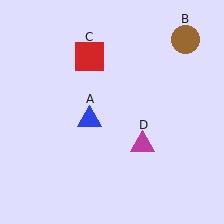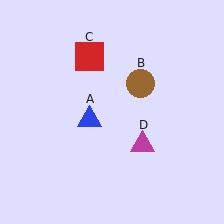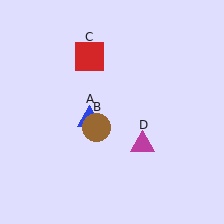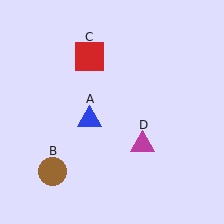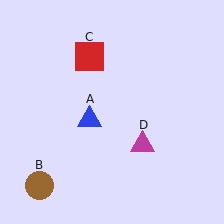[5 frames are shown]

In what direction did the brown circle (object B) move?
The brown circle (object B) moved down and to the left.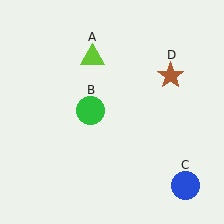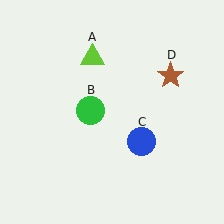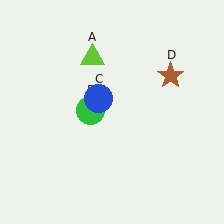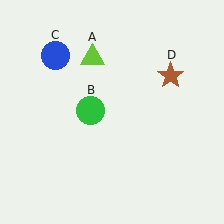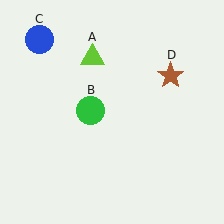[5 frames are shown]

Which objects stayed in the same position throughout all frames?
Lime triangle (object A) and green circle (object B) and brown star (object D) remained stationary.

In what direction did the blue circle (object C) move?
The blue circle (object C) moved up and to the left.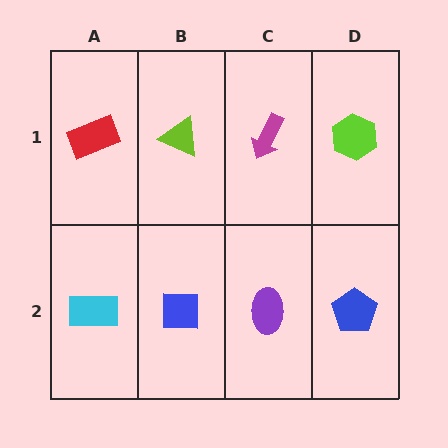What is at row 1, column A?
A red rectangle.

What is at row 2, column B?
A blue square.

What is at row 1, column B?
A lime triangle.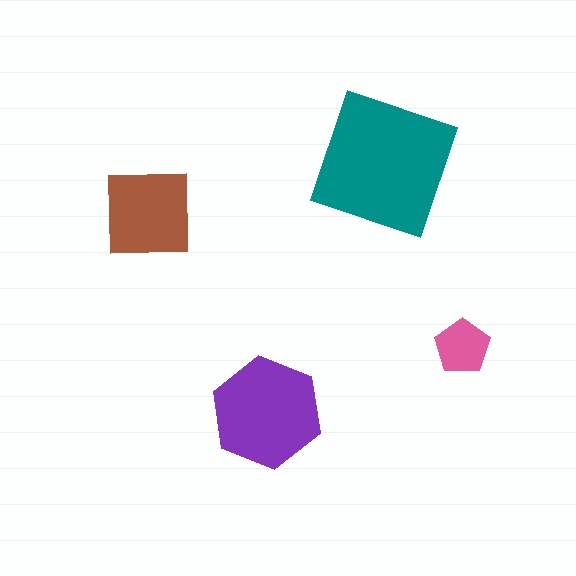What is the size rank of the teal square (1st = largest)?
1st.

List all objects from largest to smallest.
The teal square, the purple hexagon, the brown square, the pink pentagon.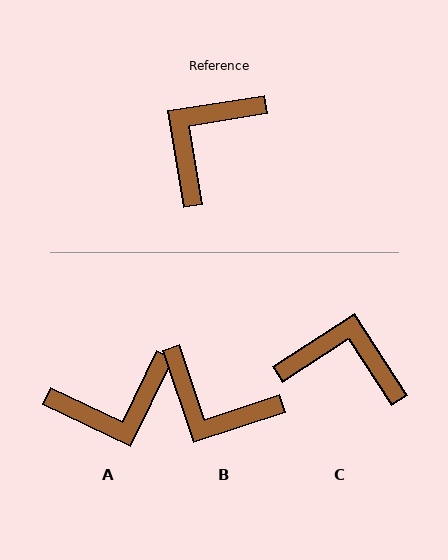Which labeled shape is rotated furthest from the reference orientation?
A, about 145 degrees away.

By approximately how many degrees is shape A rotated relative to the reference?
Approximately 145 degrees counter-clockwise.